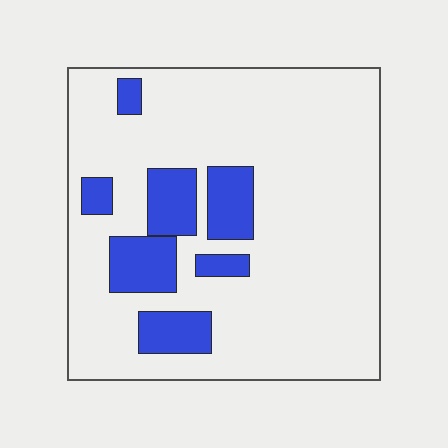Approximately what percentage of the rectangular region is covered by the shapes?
Approximately 20%.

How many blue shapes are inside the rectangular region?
7.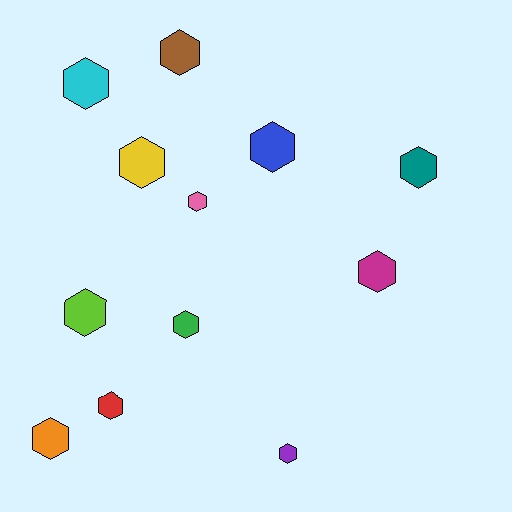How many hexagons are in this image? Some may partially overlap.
There are 12 hexagons.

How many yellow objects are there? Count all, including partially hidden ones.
There is 1 yellow object.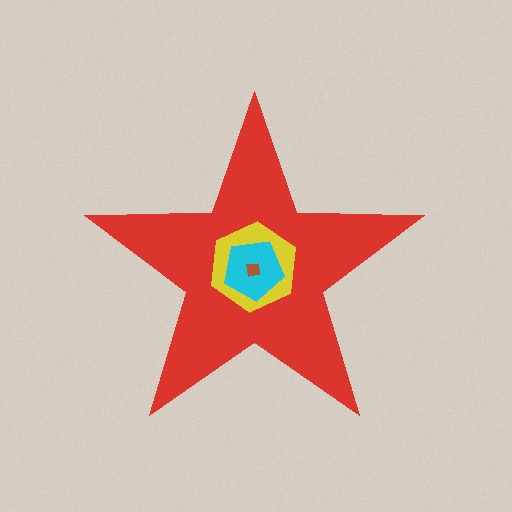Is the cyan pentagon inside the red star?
Yes.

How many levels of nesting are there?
4.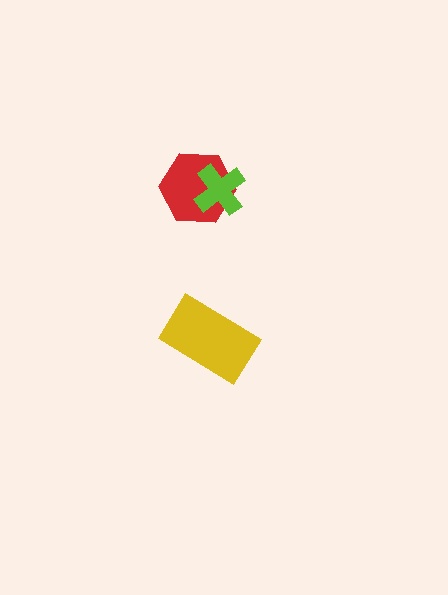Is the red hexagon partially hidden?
Yes, it is partially covered by another shape.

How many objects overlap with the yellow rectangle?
0 objects overlap with the yellow rectangle.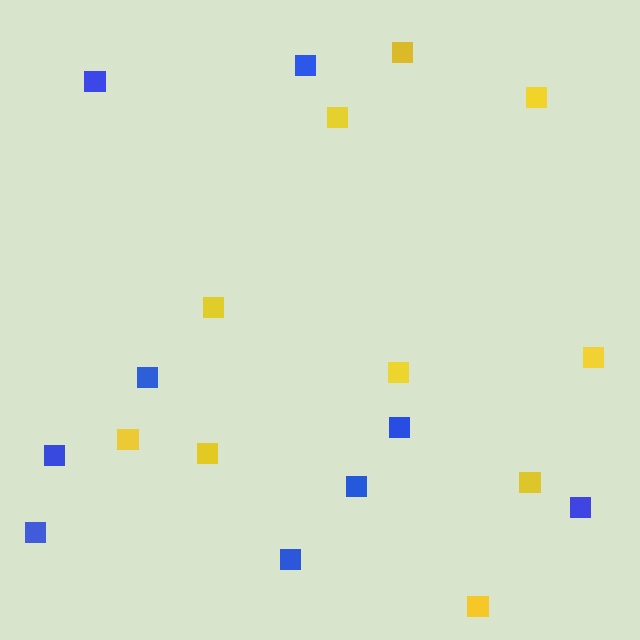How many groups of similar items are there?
There are 2 groups: one group of yellow squares (10) and one group of blue squares (9).